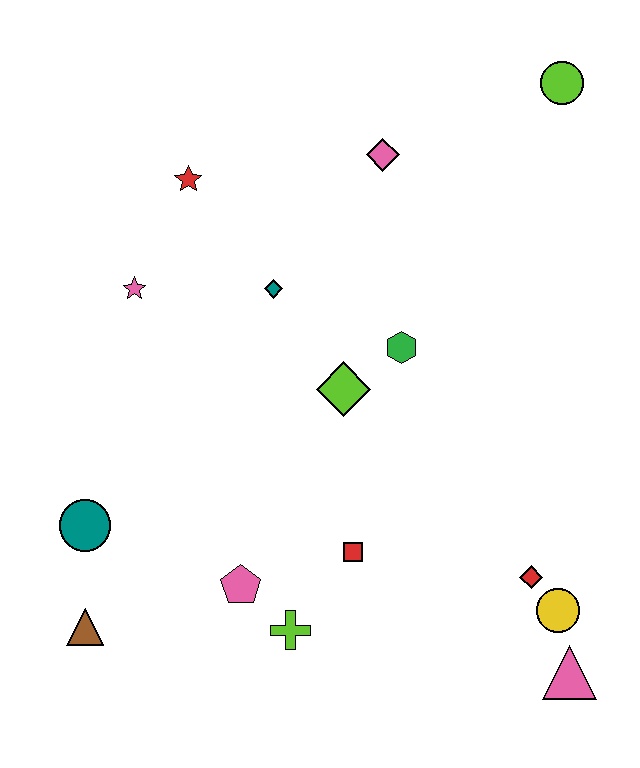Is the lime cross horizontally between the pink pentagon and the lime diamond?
Yes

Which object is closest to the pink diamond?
The teal diamond is closest to the pink diamond.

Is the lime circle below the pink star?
No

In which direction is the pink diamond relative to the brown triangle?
The pink diamond is above the brown triangle.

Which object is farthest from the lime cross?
The lime circle is farthest from the lime cross.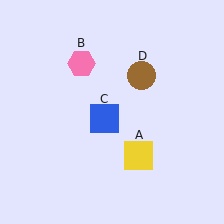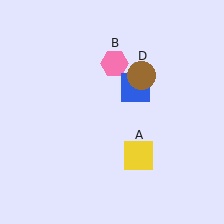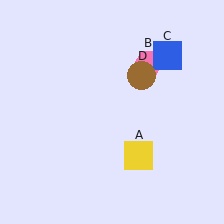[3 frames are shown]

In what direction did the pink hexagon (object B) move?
The pink hexagon (object B) moved right.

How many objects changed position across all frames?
2 objects changed position: pink hexagon (object B), blue square (object C).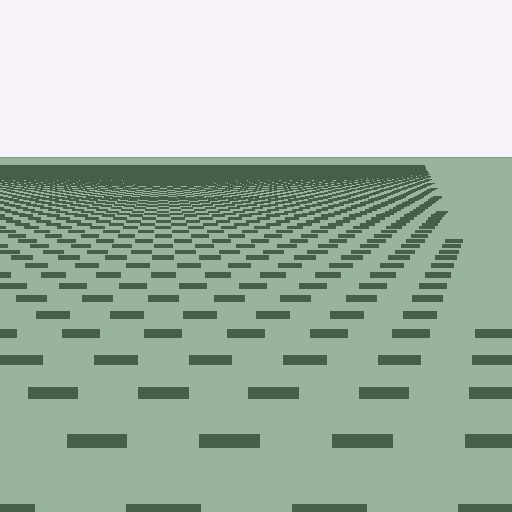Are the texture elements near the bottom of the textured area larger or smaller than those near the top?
Larger. Near the bottom, elements are closer to the viewer and appear at a bigger on-screen size.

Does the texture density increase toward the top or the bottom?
Density increases toward the top.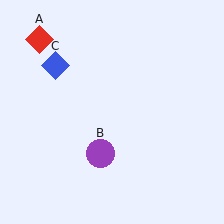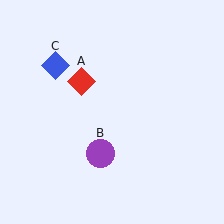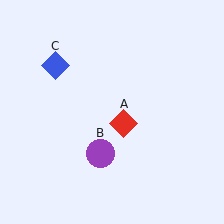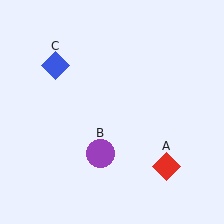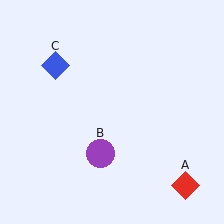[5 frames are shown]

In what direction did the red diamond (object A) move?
The red diamond (object A) moved down and to the right.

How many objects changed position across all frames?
1 object changed position: red diamond (object A).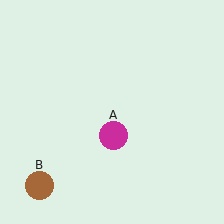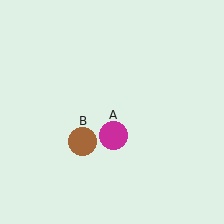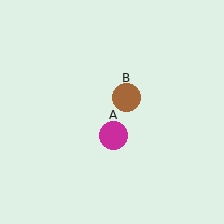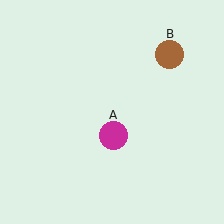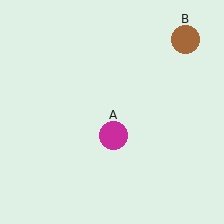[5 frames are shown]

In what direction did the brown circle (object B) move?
The brown circle (object B) moved up and to the right.